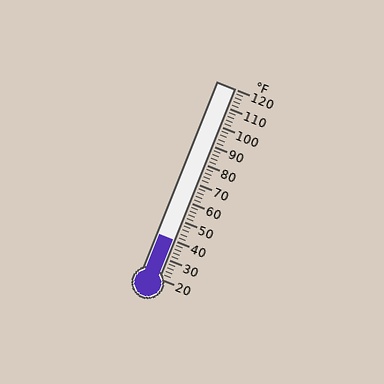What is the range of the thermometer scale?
The thermometer scale ranges from 20°F to 120°F.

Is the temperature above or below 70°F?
The temperature is below 70°F.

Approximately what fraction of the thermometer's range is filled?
The thermometer is filled to approximately 20% of its range.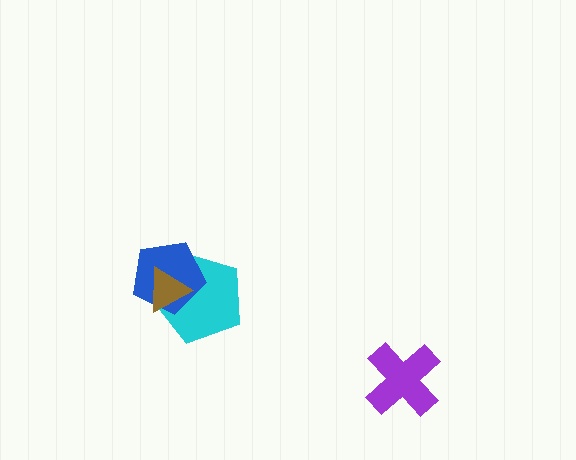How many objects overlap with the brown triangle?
2 objects overlap with the brown triangle.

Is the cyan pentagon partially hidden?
Yes, it is partially covered by another shape.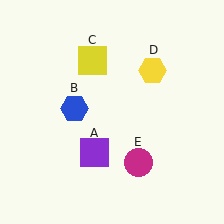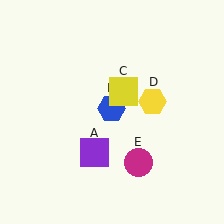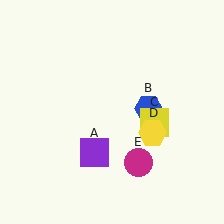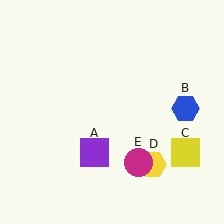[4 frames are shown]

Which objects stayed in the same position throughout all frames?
Purple square (object A) and magenta circle (object E) remained stationary.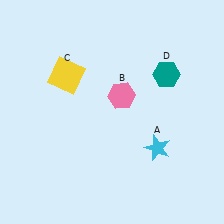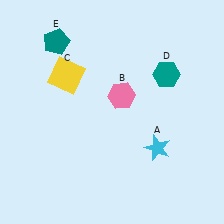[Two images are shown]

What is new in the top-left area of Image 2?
A teal pentagon (E) was added in the top-left area of Image 2.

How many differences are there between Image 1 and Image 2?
There is 1 difference between the two images.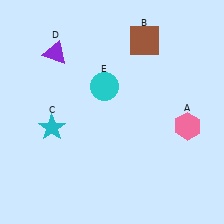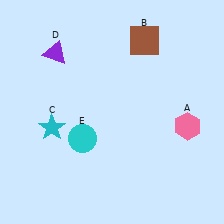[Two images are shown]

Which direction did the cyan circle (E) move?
The cyan circle (E) moved down.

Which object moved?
The cyan circle (E) moved down.